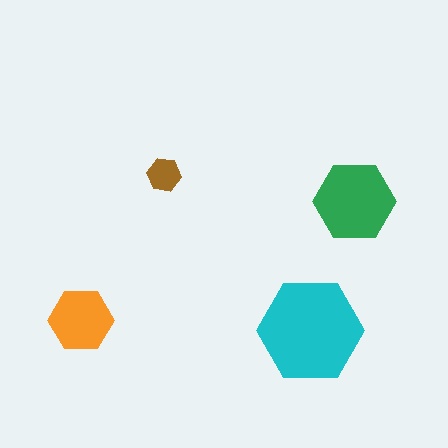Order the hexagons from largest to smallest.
the cyan one, the green one, the orange one, the brown one.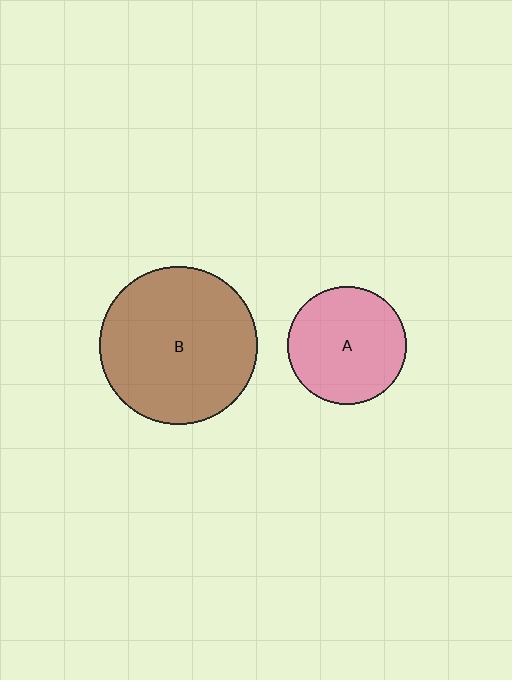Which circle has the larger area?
Circle B (brown).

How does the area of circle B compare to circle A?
Approximately 1.8 times.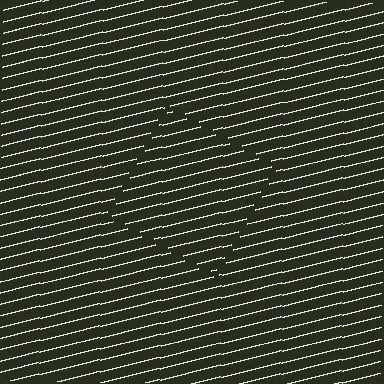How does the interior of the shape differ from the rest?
The interior of the shape contains the same grating, shifted by half a period — the contour is defined by the phase discontinuity where line-ends from the inner and outer gratings abut.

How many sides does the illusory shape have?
4 sides — the line-ends trace a square.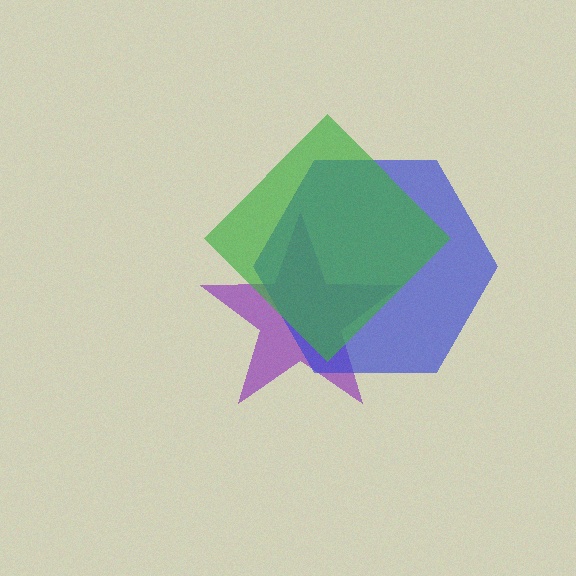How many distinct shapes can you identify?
There are 3 distinct shapes: a purple star, a blue hexagon, a green diamond.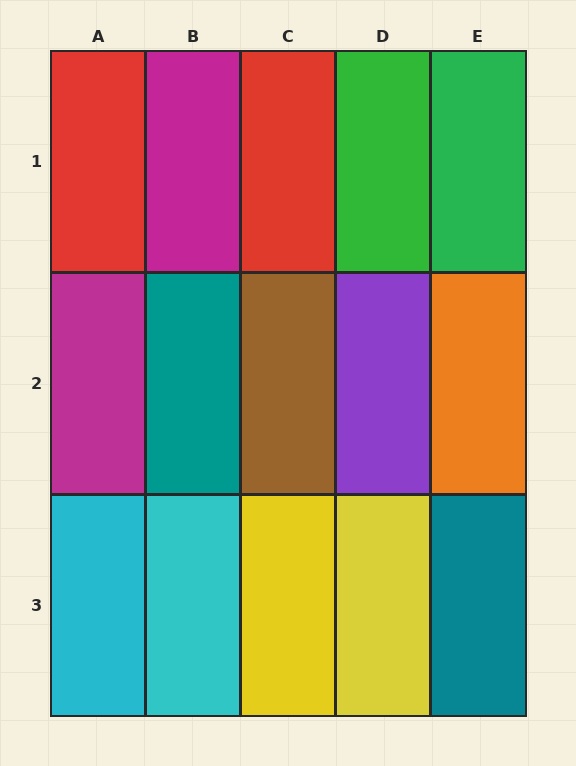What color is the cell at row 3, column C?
Yellow.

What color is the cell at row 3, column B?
Cyan.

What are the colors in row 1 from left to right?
Red, magenta, red, green, green.